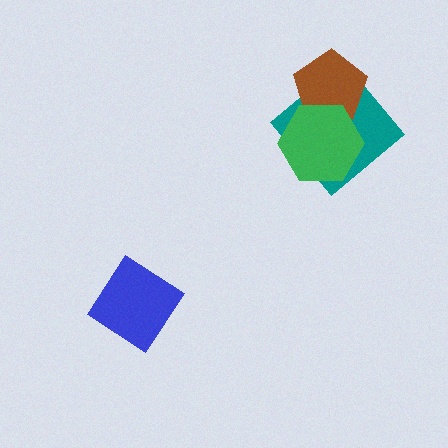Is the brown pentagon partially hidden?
Yes, it is partially covered by another shape.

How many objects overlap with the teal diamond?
2 objects overlap with the teal diamond.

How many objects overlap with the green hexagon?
2 objects overlap with the green hexagon.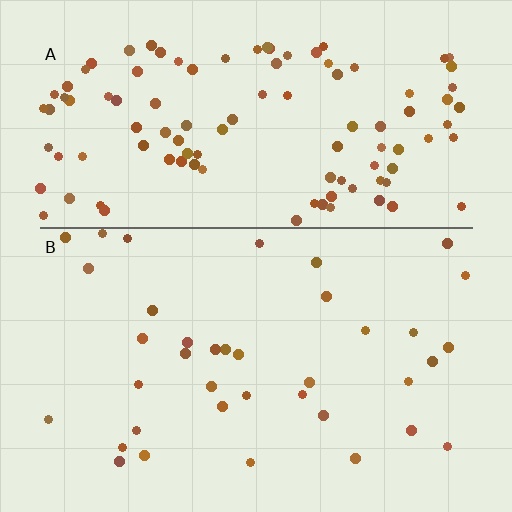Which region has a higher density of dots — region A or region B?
A (the top).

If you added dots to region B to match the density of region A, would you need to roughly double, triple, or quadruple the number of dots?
Approximately triple.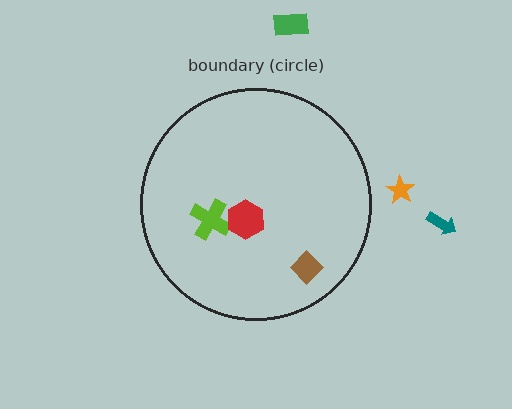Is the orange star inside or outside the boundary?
Outside.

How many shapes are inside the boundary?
3 inside, 3 outside.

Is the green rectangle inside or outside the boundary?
Outside.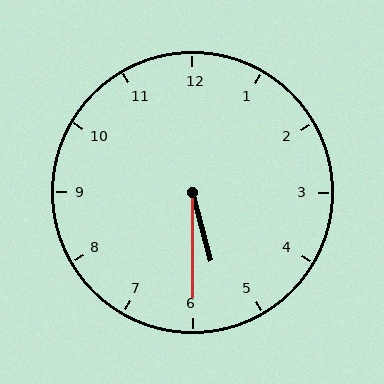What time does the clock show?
5:30.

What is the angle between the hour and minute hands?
Approximately 15 degrees.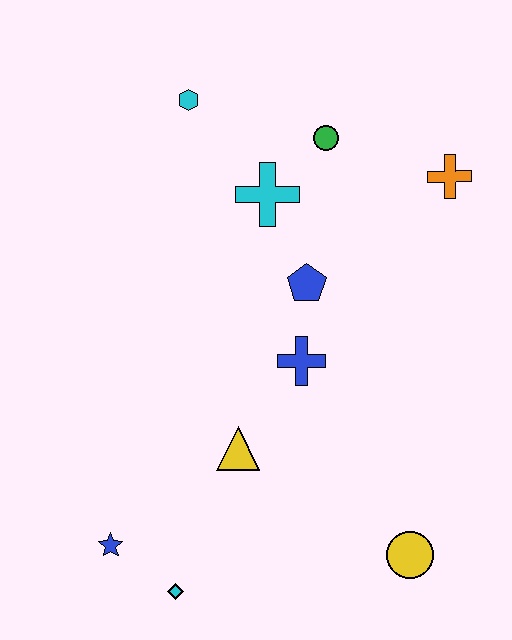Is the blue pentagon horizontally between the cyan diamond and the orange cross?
Yes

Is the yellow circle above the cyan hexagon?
No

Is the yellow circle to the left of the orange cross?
Yes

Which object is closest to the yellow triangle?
The blue cross is closest to the yellow triangle.